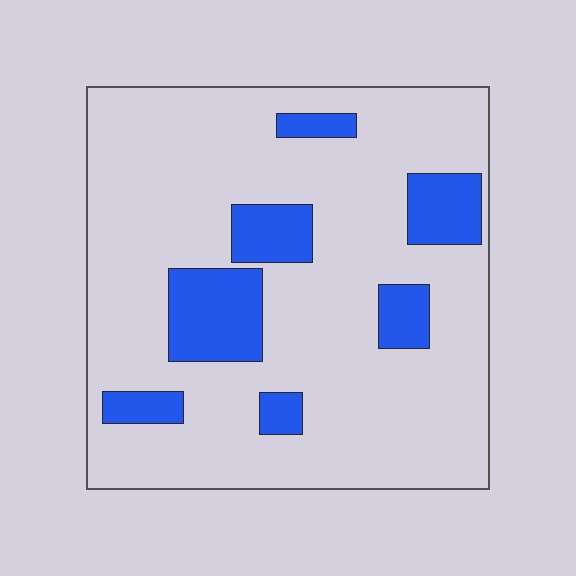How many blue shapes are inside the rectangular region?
7.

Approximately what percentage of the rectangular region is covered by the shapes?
Approximately 20%.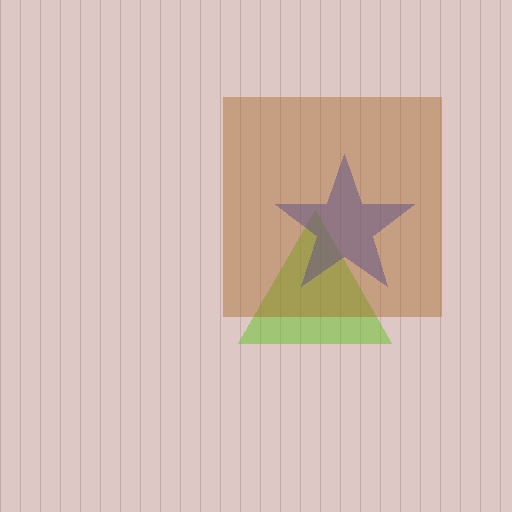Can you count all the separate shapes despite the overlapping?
Yes, there are 3 separate shapes.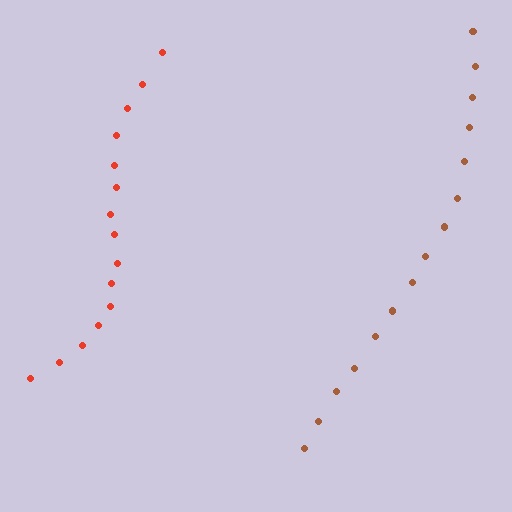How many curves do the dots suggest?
There are 2 distinct paths.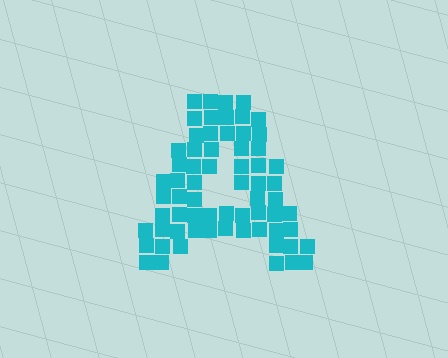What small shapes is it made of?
It is made of small squares.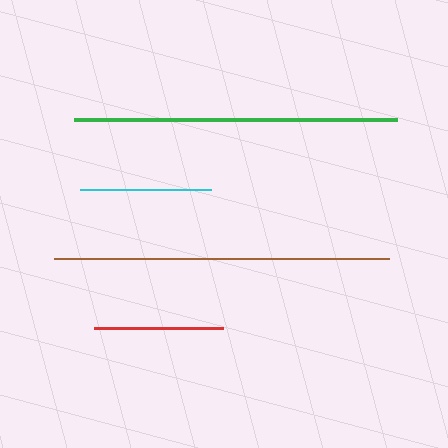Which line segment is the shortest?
The red line is the shortest at approximately 129 pixels.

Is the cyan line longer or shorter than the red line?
The cyan line is longer than the red line.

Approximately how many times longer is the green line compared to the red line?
The green line is approximately 2.5 times the length of the red line.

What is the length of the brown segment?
The brown segment is approximately 335 pixels long.